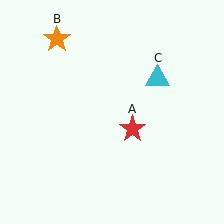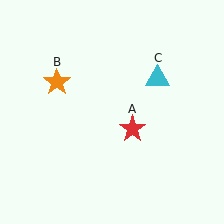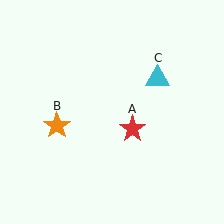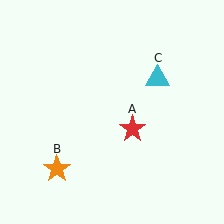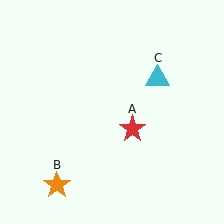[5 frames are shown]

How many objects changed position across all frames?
1 object changed position: orange star (object B).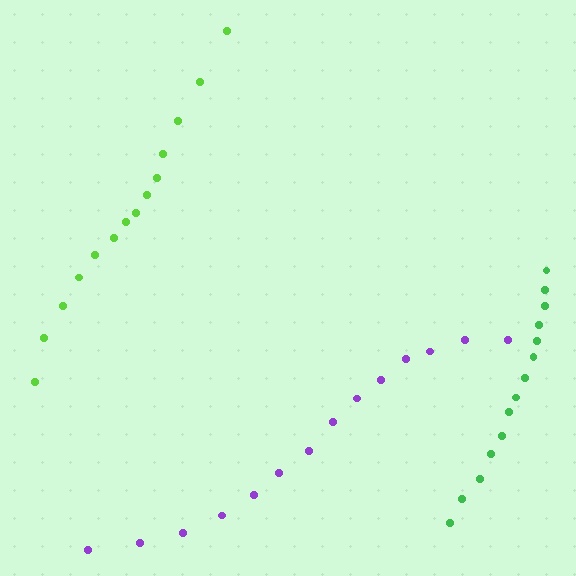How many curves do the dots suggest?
There are 3 distinct paths.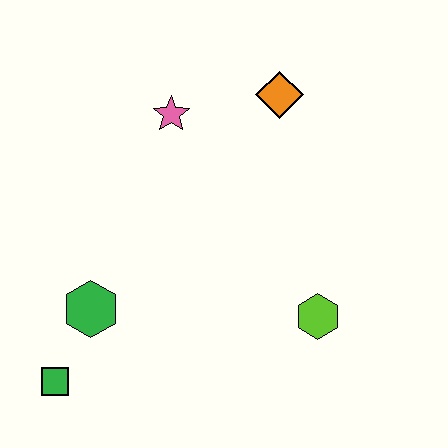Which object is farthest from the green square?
The orange diamond is farthest from the green square.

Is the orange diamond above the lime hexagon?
Yes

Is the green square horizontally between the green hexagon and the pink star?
No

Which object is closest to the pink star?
The orange diamond is closest to the pink star.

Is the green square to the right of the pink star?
No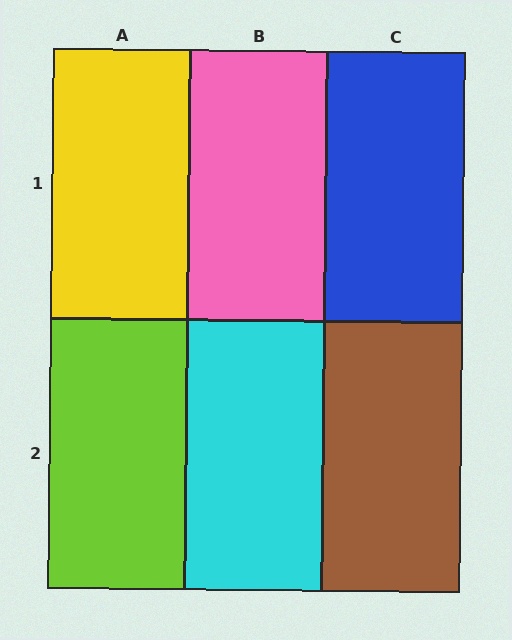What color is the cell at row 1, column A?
Yellow.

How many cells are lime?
1 cell is lime.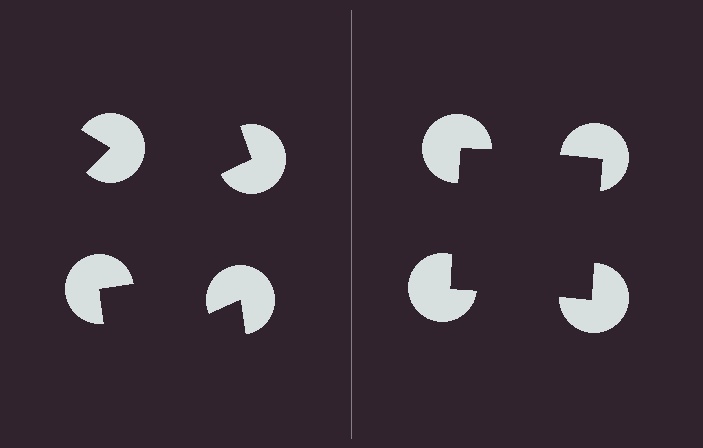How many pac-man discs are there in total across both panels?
8 — 4 on each side.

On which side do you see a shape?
An illusory square appears on the right side. On the left side the wedge cuts are rotated, so no coherent shape forms.